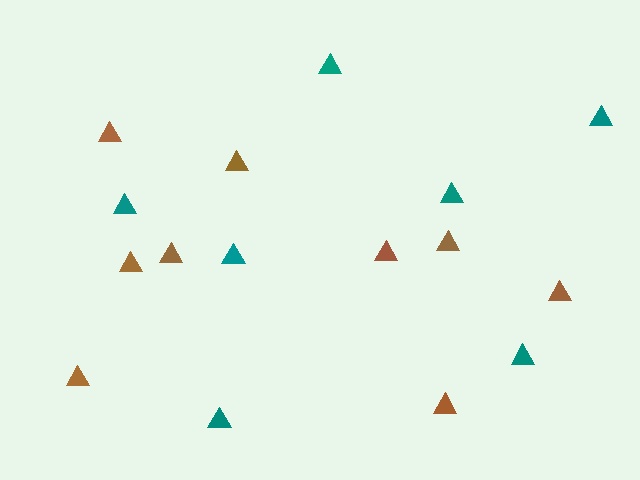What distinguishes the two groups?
There are 2 groups: one group of brown triangles (9) and one group of teal triangles (7).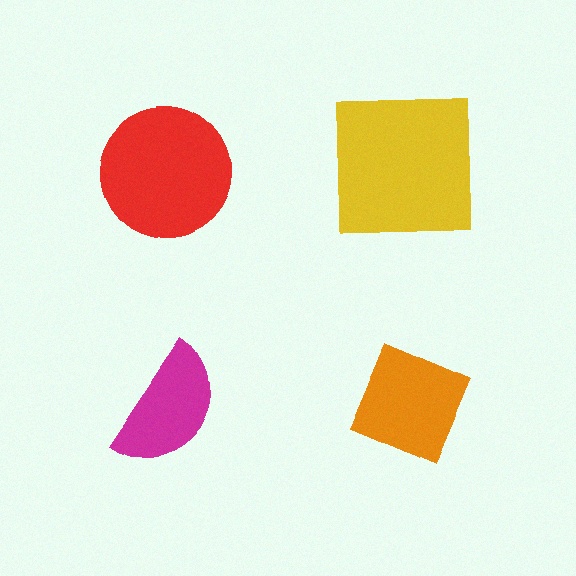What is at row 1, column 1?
A red circle.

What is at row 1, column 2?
A yellow square.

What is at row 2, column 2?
An orange diamond.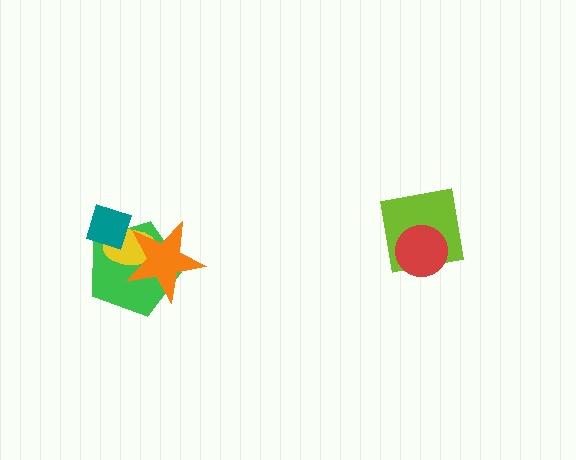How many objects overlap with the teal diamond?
2 objects overlap with the teal diamond.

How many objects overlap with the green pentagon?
3 objects overlap with the green pentagon.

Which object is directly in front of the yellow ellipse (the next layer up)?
The orange star is directly in front of the yellow ellipse.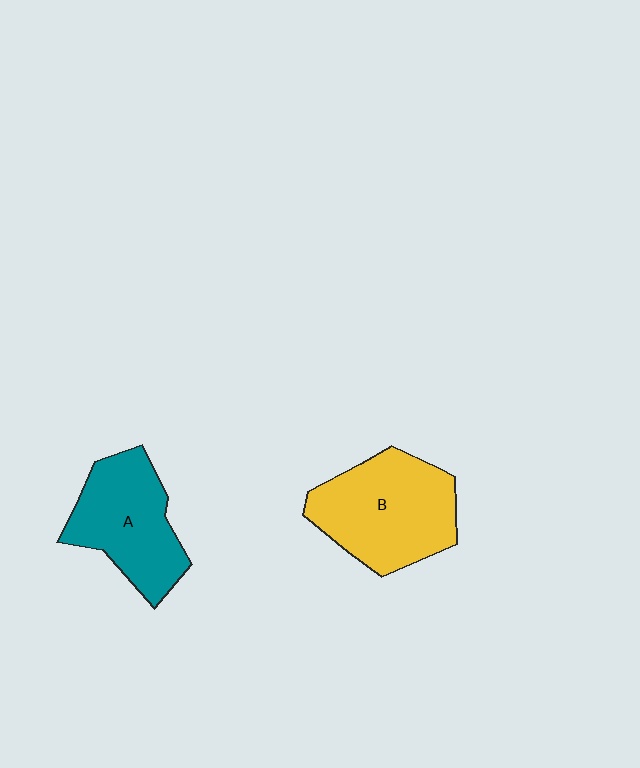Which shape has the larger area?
Shape B (yellow).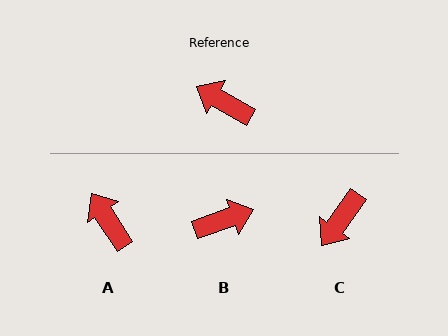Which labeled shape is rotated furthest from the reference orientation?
B, about 132 degrees away.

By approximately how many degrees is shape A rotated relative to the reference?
Approximately 28 degrees clockwise.